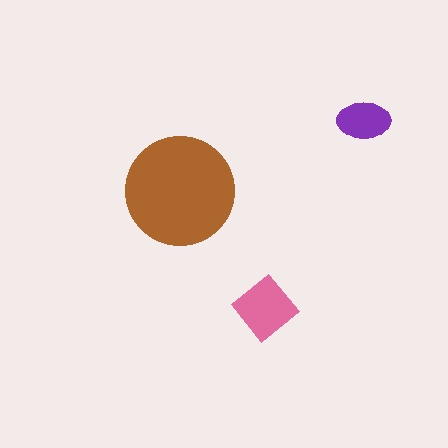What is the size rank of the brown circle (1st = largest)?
1st.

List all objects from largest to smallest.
The brown circle, the pink diamond, the purple ellipse.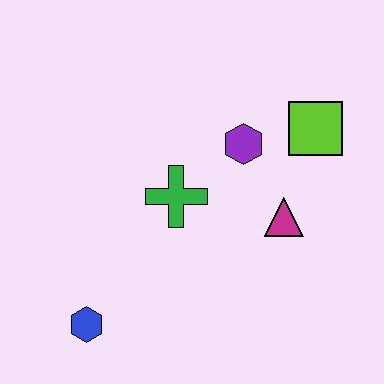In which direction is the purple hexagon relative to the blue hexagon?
The purple hexagon is above the blue hexagon.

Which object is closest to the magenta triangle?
The purple hexagon is closest to the magenta triangle.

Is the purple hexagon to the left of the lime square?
Yes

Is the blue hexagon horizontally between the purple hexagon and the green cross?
No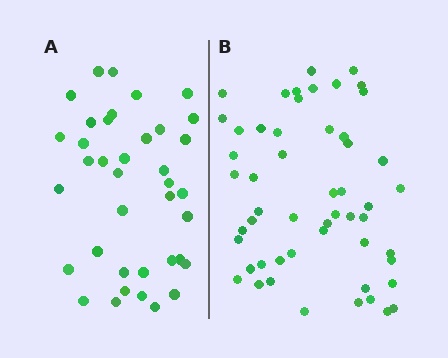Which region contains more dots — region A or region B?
Region B (the right region) has more dots.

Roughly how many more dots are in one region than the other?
Region B has approximately 15 more dots than region A.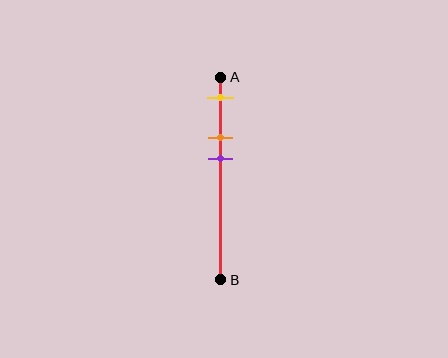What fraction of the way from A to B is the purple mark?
The purple mark is approximately 40% (0.4) of the way from A to B.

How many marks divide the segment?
There are 3 marks dividing the segment.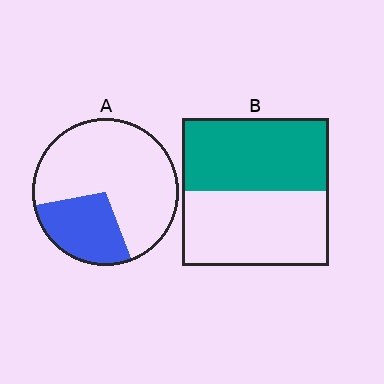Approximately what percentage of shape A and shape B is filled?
A is approximately 30% and B is approximately 50%.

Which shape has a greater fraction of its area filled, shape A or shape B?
Shape B.